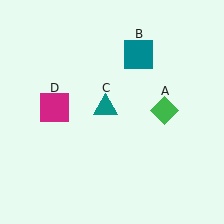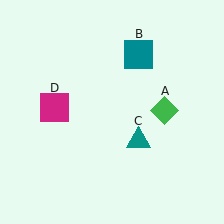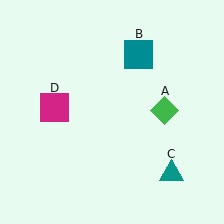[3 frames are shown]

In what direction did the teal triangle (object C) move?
The teal triangle (object C) moved down and to the right.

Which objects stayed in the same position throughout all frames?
Green diamond (object A) and teal square (object B) and magenta square (object D) remained stationary.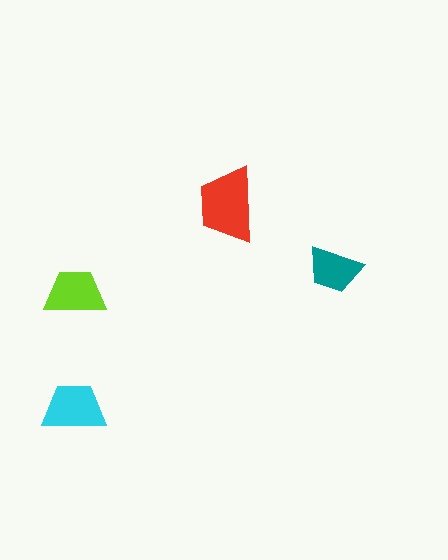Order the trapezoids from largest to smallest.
the red one, the cyan one, the lime one, the teal one.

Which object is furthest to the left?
The cyan trapezoid is leftmost.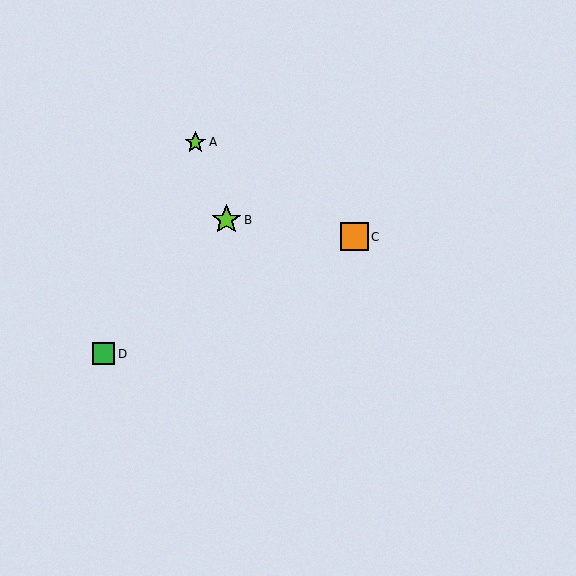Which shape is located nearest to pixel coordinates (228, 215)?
The lime star (labeled B) at (226, 220) is nearest to that location.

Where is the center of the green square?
The center of the green square is at (103, 354).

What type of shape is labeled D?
Shape D is a green square.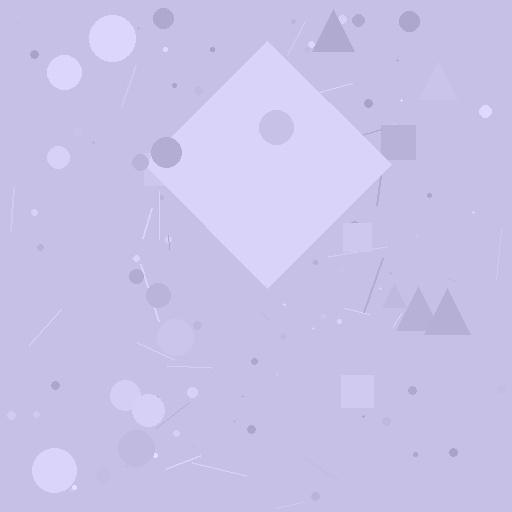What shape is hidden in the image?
A diamond is hidden in the image.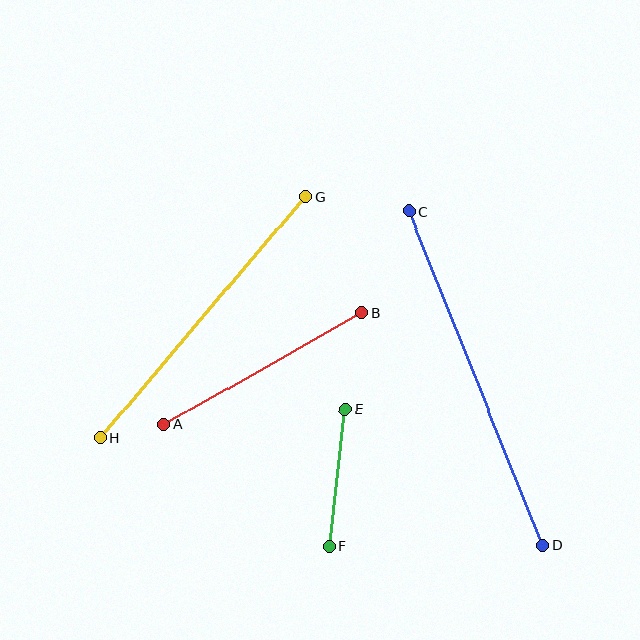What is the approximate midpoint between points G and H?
The midpoint is at approximately (203, 317) pixels.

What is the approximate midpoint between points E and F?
The midpoint is at approximately (337, 478) pixels.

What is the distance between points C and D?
The distance is approximately 360 pixels.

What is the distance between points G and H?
The distance is approximately 316 pixels.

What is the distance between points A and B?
The distance is approximately 227 pixels.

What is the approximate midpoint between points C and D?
The midpoint is at approximately (476, 379) pixels.